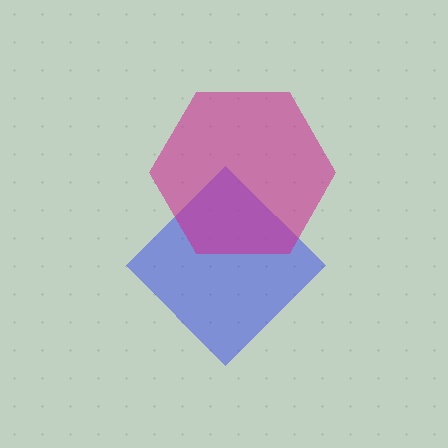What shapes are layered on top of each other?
The layered shapes are: a blue diamond, a magenta hexagon.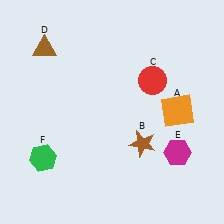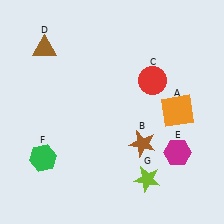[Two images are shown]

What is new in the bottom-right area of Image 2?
A lime star (G) was added in the bottom-right area of Image 2.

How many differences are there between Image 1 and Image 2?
There is 1 difference between the two images.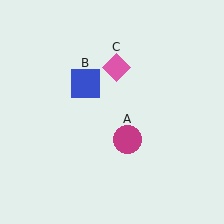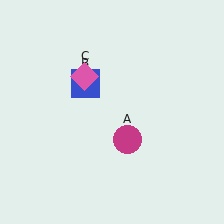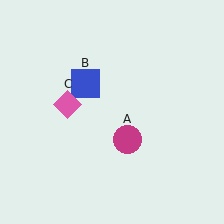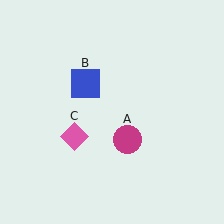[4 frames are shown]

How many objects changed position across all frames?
1 object changed position: pink diamond (object C).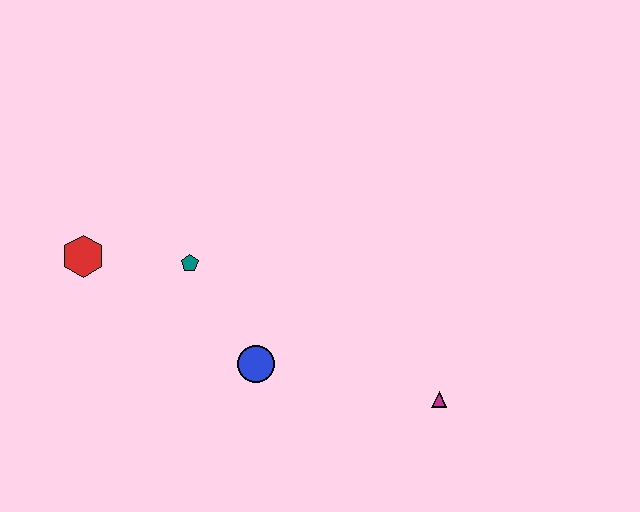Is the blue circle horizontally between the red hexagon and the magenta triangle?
Yes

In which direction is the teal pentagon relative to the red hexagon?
The teal pentagon is to the right of the red hexagon.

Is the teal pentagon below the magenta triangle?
No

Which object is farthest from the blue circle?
The red hexagon is farthest from the blue circle.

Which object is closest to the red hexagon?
The teal pentagon is closest to the red hexagon.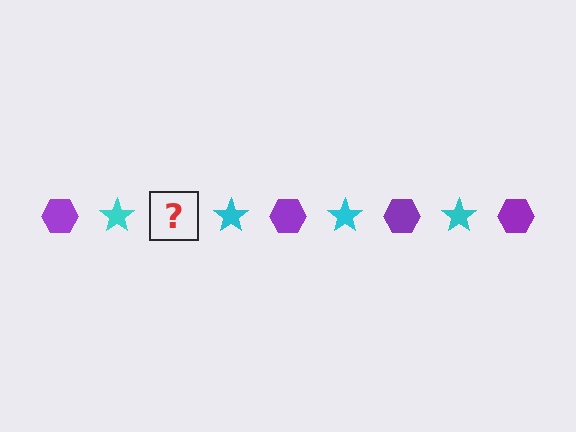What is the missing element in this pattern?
The missing element is a purple hexagon.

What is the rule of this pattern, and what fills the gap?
The rule is that the pattern alternates between purple hexagon and cyan star. The gap should be filled with a purple hexagon.